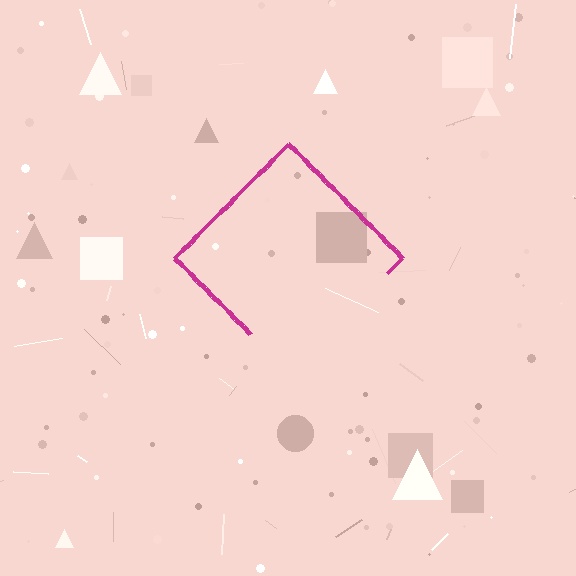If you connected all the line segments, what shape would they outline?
They would outline a diamond.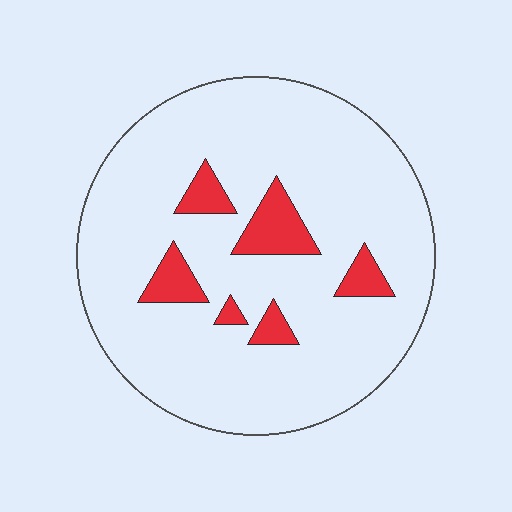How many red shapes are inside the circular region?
6.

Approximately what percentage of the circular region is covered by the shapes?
Approximately 10%.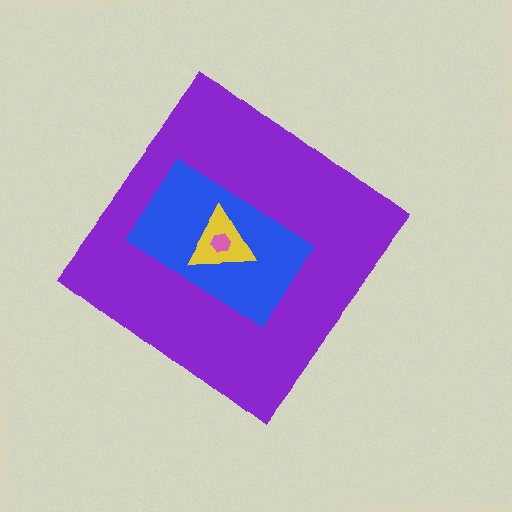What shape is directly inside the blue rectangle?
The yellow triangle.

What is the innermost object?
The pink hexagon.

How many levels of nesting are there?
4.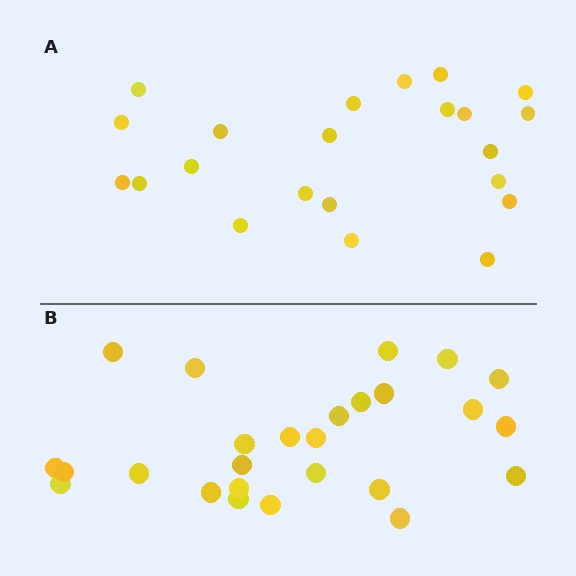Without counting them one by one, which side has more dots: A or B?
Region B (the bottom region) has more dots.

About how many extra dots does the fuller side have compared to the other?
Region B has about 4 more dots than region A.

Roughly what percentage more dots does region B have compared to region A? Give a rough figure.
About 20% more.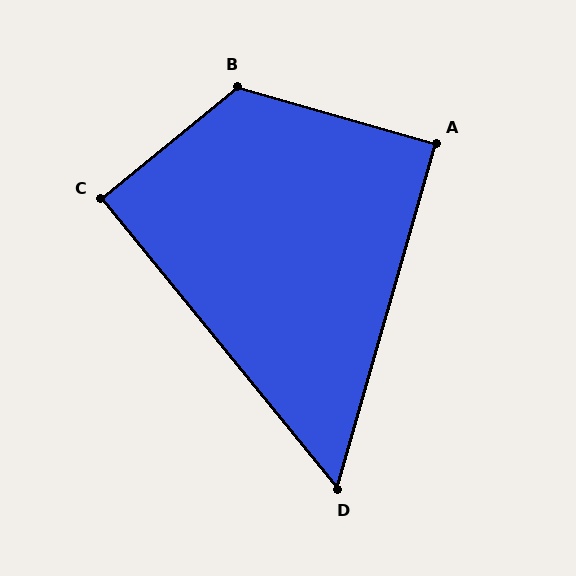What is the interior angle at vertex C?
Approximately 90 degrees (approximately right).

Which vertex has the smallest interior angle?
D, at approximately 55 degrees.